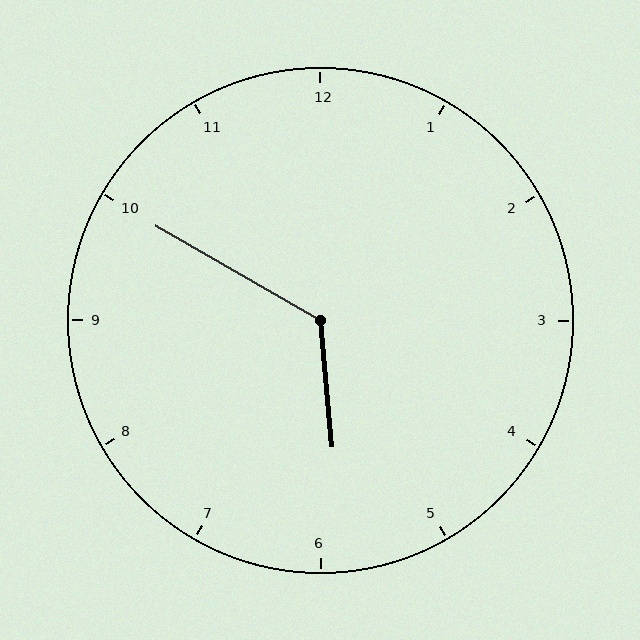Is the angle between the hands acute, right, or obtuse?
It is obtuse.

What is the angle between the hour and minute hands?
Approximately 125 degrees.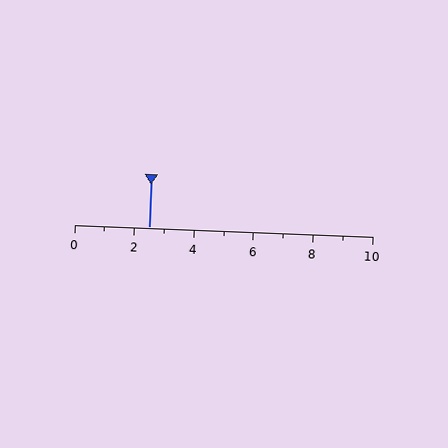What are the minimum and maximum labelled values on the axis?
The axis runs from 0 to 10.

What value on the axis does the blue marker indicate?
The marker indicates approximately 2.5.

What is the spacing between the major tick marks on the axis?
The major ticks are spaced 2 apart.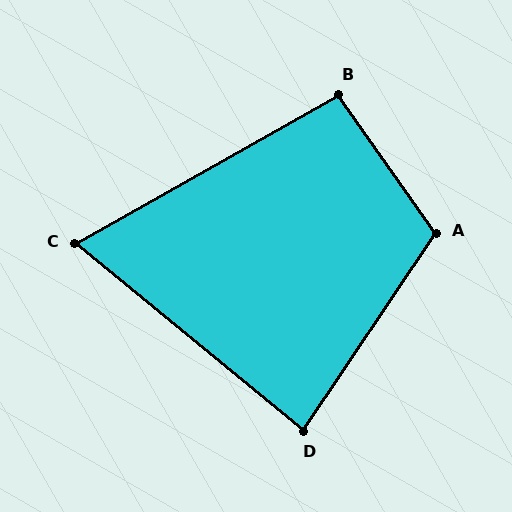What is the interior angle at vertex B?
Approximately 96 degrees (obtuse).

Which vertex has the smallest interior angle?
C, at approximately 69 degrees.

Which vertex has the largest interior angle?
A, at approximately 111 degrees.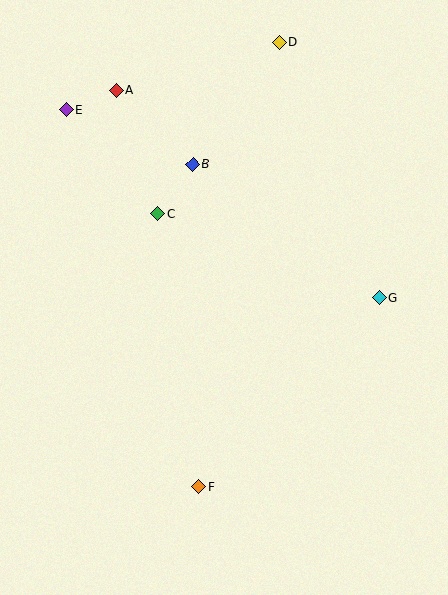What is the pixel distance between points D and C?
The distance between D and C is 211 pixels.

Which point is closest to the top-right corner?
Point D is closest to the top-right corner.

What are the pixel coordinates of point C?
Point C is at (158, 214).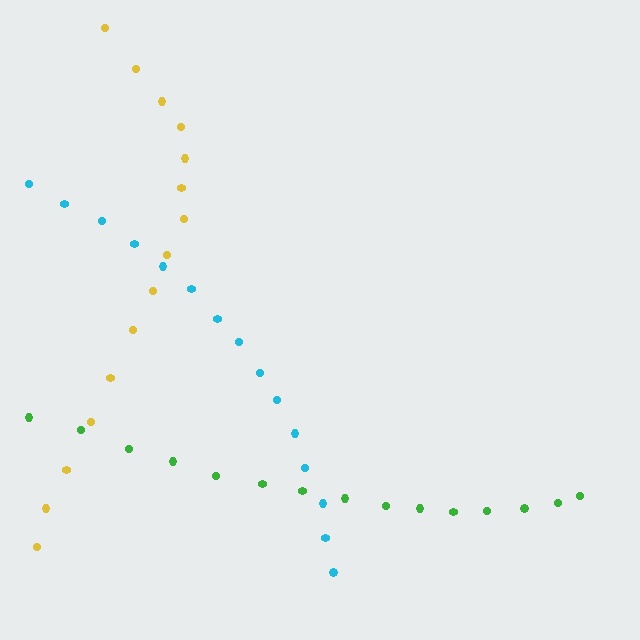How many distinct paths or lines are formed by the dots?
There are 3 distinct paths.